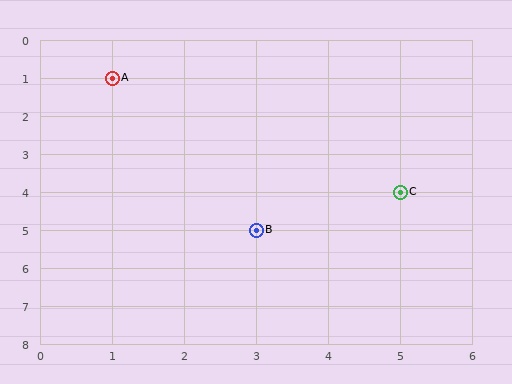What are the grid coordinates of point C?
Point C is at grid coordinates (5, 4).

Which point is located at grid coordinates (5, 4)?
Point C is at (5, 4).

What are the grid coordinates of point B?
Point B is at grid coordinates (3, 5).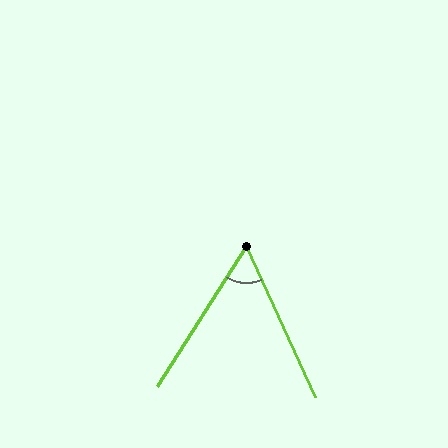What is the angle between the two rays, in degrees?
Approximately 57 degrees.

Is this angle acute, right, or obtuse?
It is acute.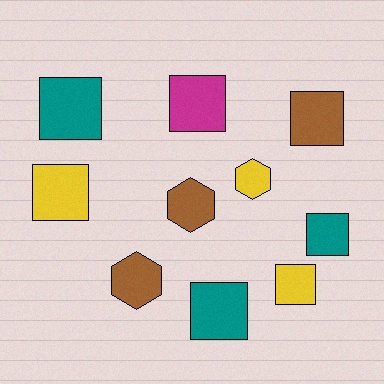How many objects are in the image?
There are 10 objects.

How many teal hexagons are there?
There are no teal hexagons.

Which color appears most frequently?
Brown, with 3 objects.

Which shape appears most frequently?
Square, with 7 objects.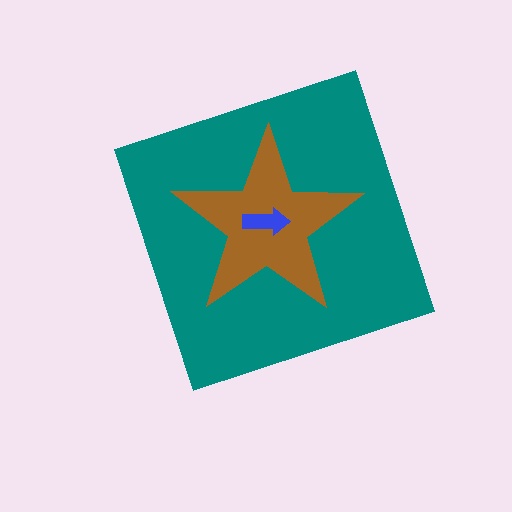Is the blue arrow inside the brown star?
Yes.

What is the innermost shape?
The blue arrow.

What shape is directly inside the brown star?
The blue arrow.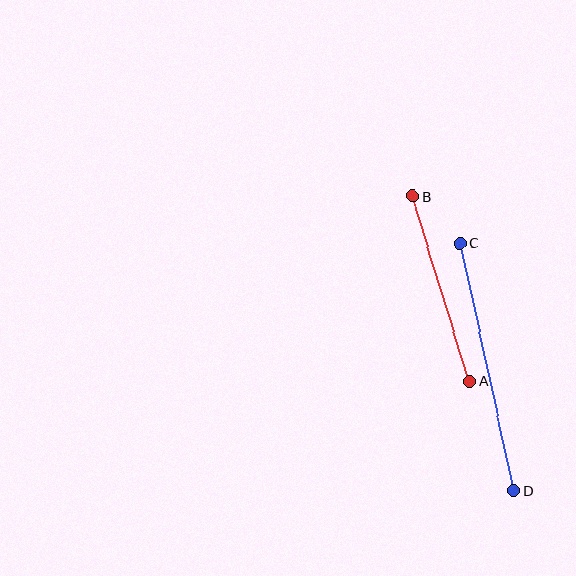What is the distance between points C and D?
The distance is approximately 253 pixels.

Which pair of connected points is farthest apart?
Points C and D are farthest apart.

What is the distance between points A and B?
The distance is approximately 194 pixels.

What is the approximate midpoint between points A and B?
The midpoint is at approximately (441, 289) pixels.